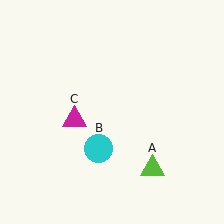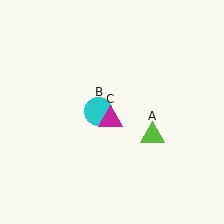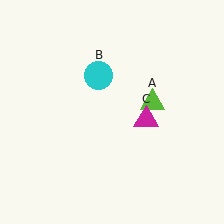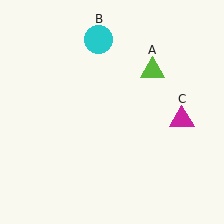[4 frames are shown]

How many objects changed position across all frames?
3 objects changed position: lime triangle (object A), cyan circle (object B), magenta triangle (object C).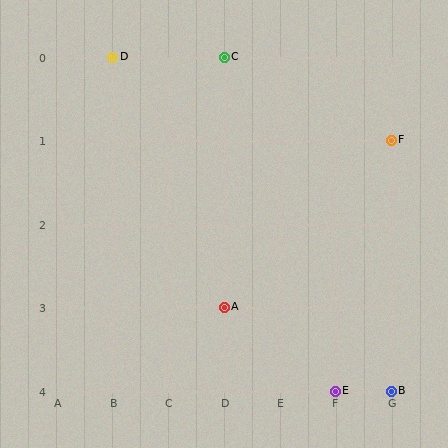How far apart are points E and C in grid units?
Points E and C are 2 columns and 4 rows apart (about 4.5 grid units diagonally).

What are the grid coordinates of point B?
Point B is at grid coordinates (G, 4).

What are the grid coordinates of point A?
Point A is at grid coordinates (D, 3).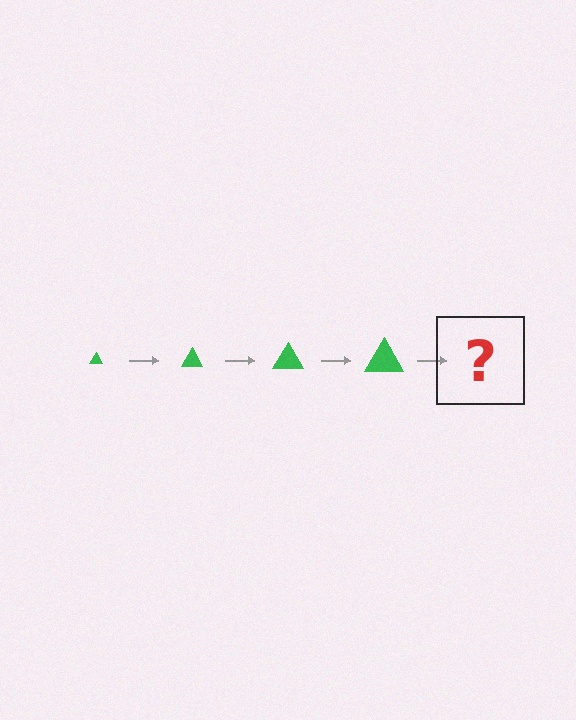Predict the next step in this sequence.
The next step is a green triangle, larger than the previous one.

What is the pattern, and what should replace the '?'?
The pattern is that the triangle gets progressively larger each step. The '?' should be a green triangle, larger than the previous one.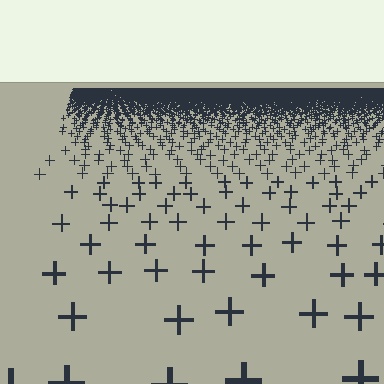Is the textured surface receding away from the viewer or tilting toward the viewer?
The surface is receding away from the viewer. Texture elements get smaller and denser toward the top.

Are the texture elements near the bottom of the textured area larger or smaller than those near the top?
Larger. Near the bottom, elements are closer to the viewer and appear at a bigger on-screen size.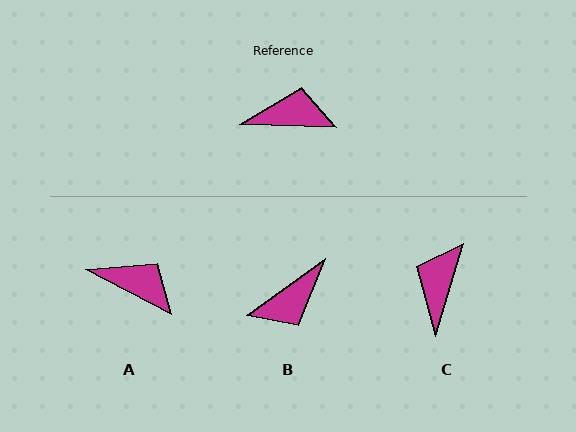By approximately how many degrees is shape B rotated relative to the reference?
Approximately 143 degrees clockwise.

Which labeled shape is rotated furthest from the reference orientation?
B, about 143 degrees away.